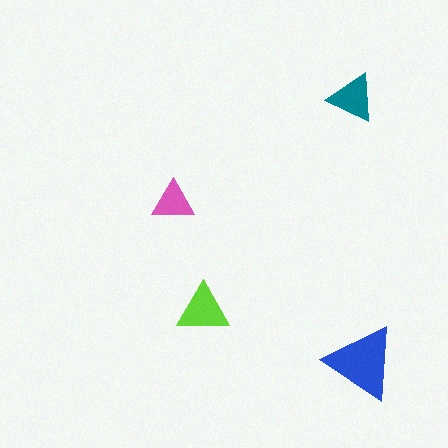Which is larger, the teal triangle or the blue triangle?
The blue one.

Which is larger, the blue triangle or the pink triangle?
The blue one.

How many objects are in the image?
There are 4 objects in the image.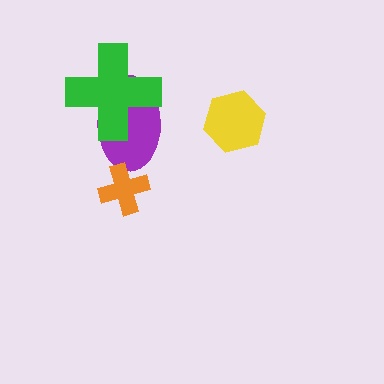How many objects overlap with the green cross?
1 object overlaps with the green cross.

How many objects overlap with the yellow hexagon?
0 objects overlap with the yellow hexagon.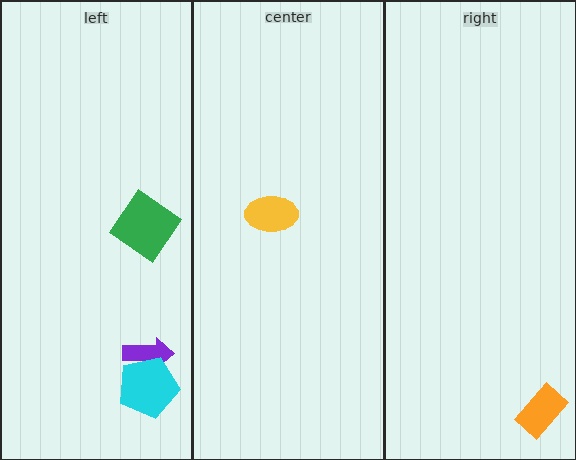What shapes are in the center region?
The yellow ellipse.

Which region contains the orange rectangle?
The right region.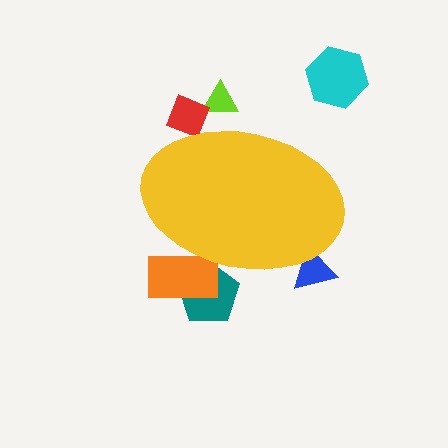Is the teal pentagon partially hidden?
Yes, the teal pentagon is partially hidden behind the yellow ellipse.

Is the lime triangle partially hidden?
Yes, the lime triangle is partially hidden behind the yellow ellipse.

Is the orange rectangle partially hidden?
Yes, the orange rectangle is partially hidden behind the yellow ellipse.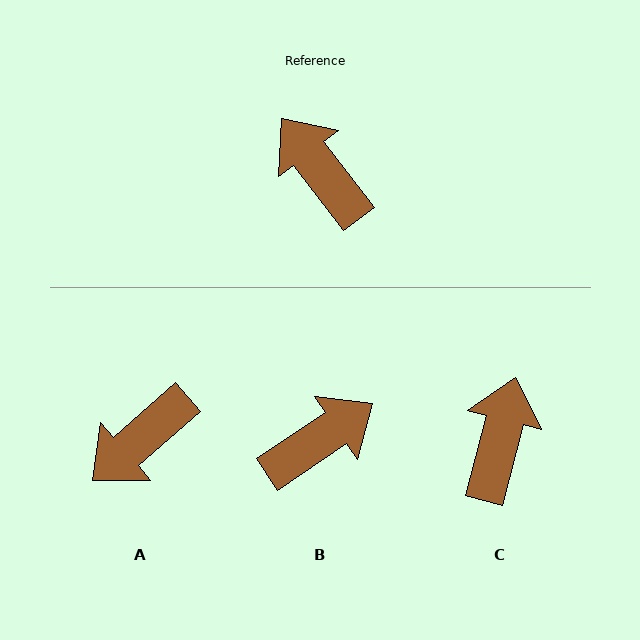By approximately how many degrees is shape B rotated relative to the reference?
Approximately 94 degrees clockwise.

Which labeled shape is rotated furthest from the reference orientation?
A, about 94 degrees away.